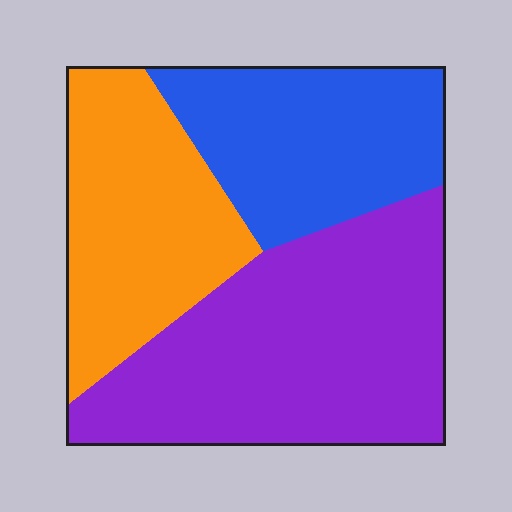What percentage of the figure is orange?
Orange takes up about one quarter (1/4) of the figure.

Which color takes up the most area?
Purple, at roughly 45%.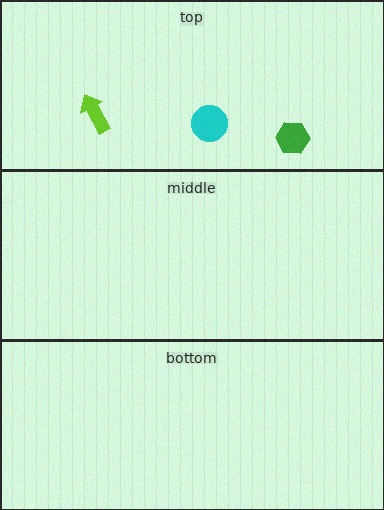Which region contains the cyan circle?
The top region.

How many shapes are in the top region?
3.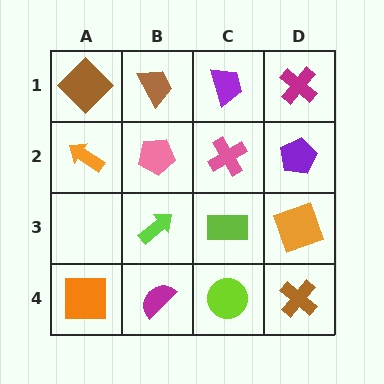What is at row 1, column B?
A brown trapezoid.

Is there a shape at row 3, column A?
No, that cell is empty.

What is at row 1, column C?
A purple trapezoid.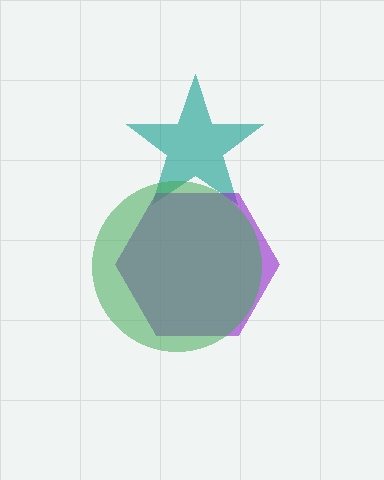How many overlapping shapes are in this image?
There are 3 overlapping shapes in the image.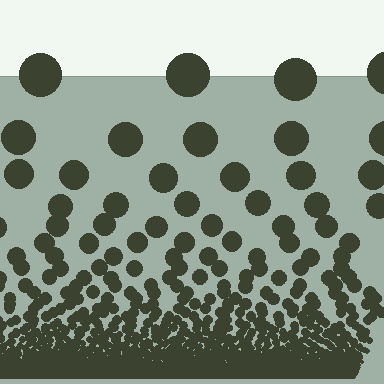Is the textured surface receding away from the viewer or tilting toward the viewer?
The surface appears to tilt toward the viewer. Texture elements get larger and sparser toward the top.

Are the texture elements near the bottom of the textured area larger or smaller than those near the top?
Smaller. The gradient is inverted — elements near the bottom are smaller and denser.